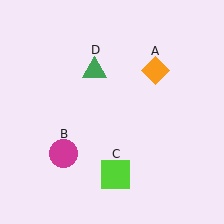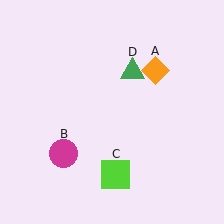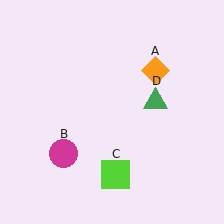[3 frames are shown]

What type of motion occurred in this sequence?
The green triangle (object D) rotated clockwise around the center of the scene.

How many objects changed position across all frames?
1 object changed position: green triangle (object D).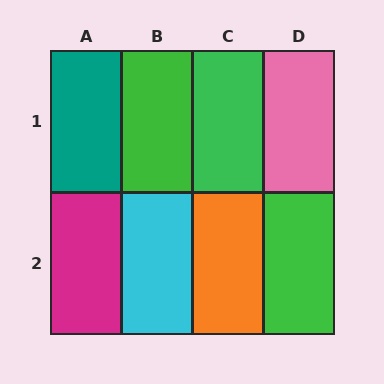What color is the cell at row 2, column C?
Orange.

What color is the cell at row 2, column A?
Magenta.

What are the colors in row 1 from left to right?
Teal, green, green, pink.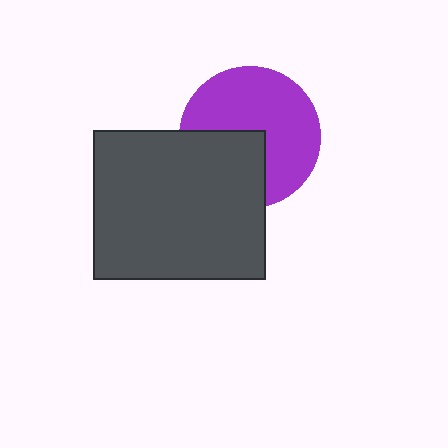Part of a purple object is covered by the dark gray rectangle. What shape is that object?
It is a circle.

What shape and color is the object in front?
The object in front is a dark gray rectangle.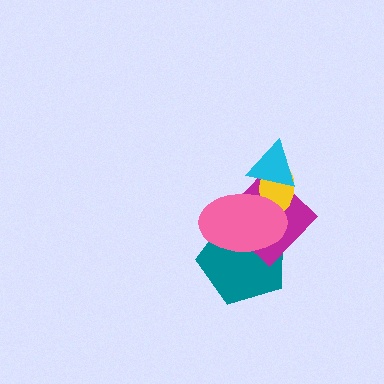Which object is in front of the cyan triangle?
The pink ellipse is in front of the cyan triangle.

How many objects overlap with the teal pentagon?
2 objects overlap with the teal pentagon.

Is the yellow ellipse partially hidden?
Yes, it is partially covered by another shape.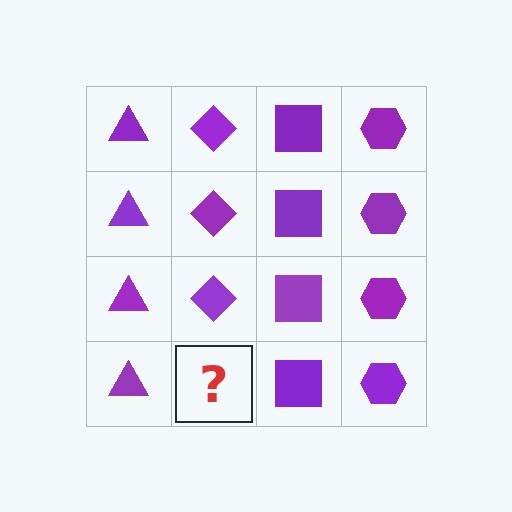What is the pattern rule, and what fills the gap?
The rule is that each column has a consistent shape. The gap should be filled with a purple diamond.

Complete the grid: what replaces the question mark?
The question mark should be replaced with a purple diamond.